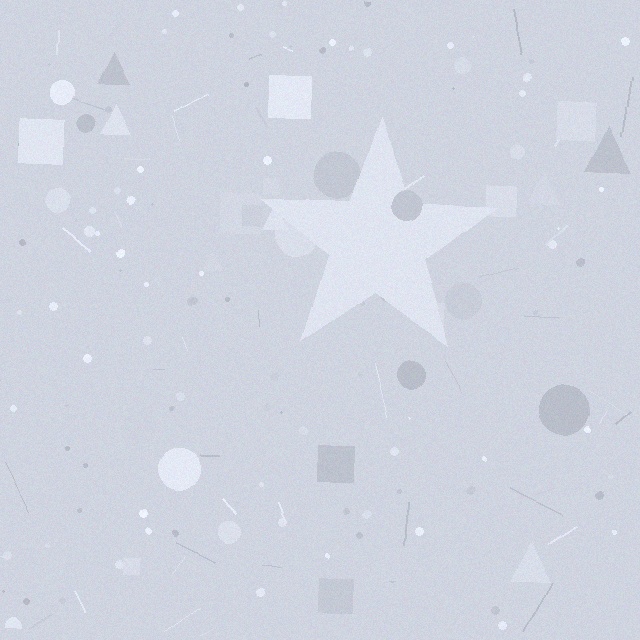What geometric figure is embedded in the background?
A star is embedded in the background.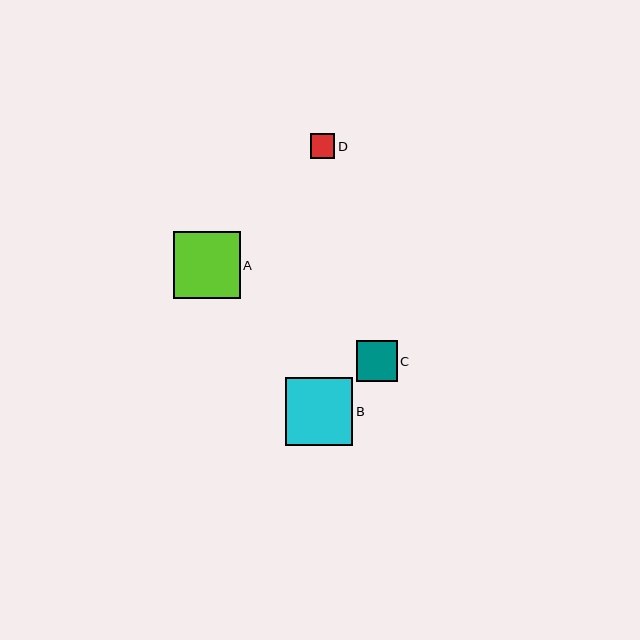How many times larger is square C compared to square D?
Square C is approximately 1.7 times the size of square D.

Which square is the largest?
Square B is the largest with a size of approximately 67 pixels.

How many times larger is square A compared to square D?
Square A is approximately 2.8 times the size of square D.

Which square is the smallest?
Square D is the smallest with a size of approximately 24 pixels.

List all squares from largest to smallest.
From largest to smallest: B, A, C, D.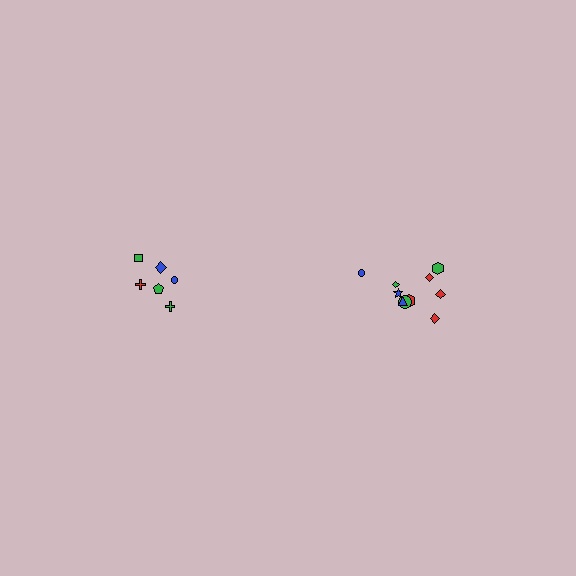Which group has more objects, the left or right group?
The right group.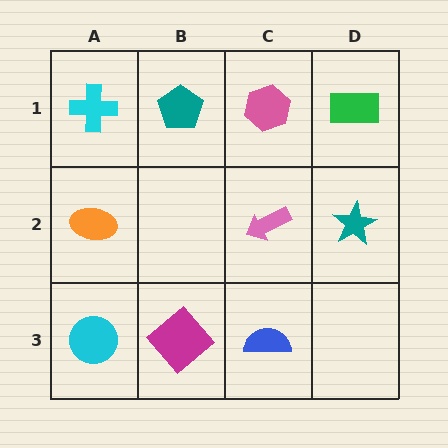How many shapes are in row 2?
3 shapes.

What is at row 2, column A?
An orange ellipse.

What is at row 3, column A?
A cyan circle.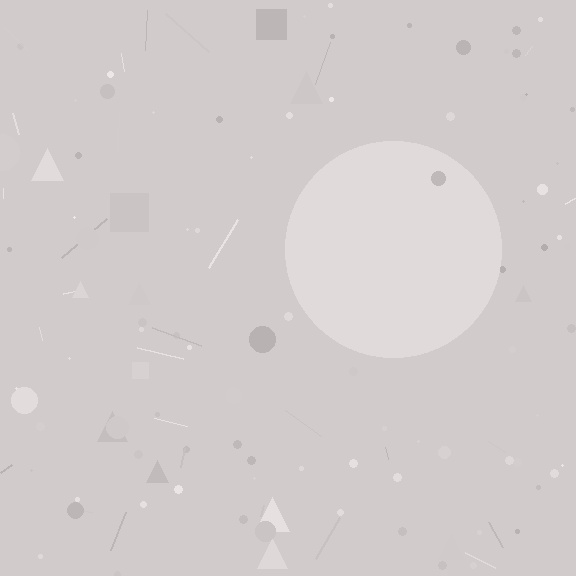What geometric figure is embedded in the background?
A circle is embedded in the background.